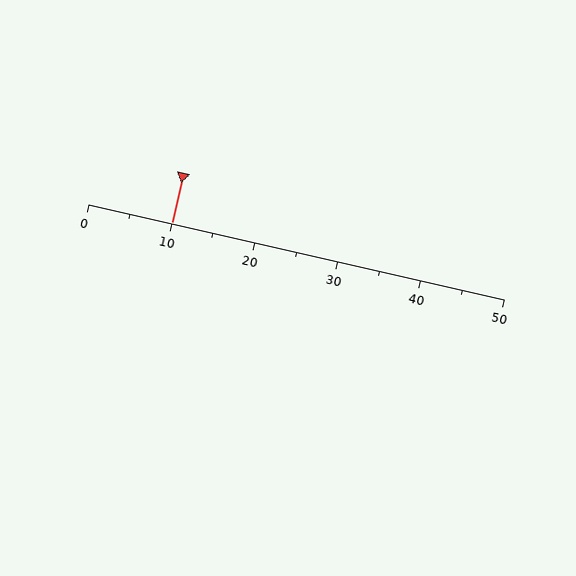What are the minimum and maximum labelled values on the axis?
The axis runs from 0 to 50.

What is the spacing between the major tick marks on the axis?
The major ticks are spaced 10 apart.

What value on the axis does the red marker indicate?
The marker indicates approximately 10.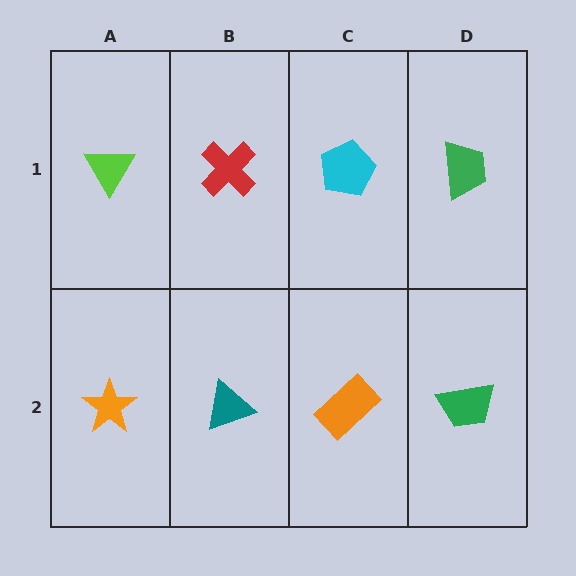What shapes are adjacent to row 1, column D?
A green trapezoid (row 2, column D), a cyan pentagon (row 1, column C).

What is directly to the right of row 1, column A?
A red cross.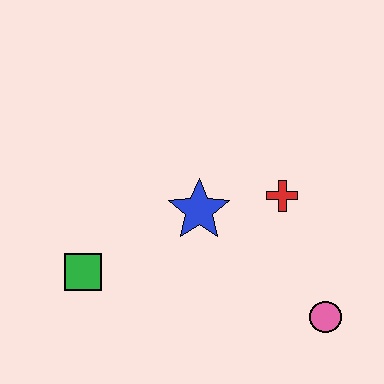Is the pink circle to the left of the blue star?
No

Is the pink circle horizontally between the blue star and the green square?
No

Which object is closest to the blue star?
The red cross is closest to the blue star.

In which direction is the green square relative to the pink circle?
The green square is to the left of the pink circle.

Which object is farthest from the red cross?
The green square is farthest from the red cross.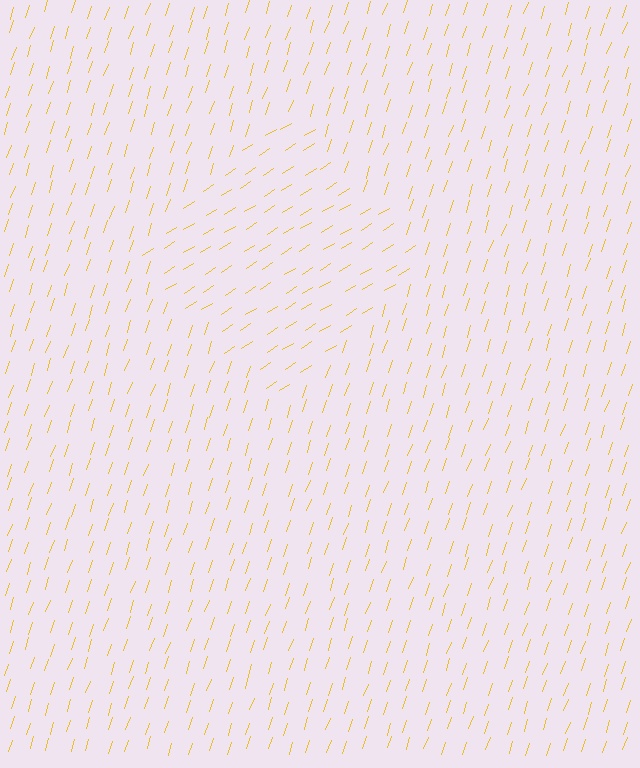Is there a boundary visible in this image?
Yes, there is a texture boundary formed by a change in line orientation.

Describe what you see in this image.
The image is filled with small yellow line segments. A diamond region in the image has lines oriented differently from the surrounding lines, creating a visible texture boundary.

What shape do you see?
I see a diamond.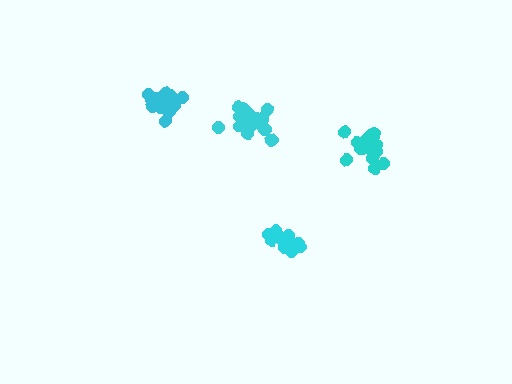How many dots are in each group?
Group 1: 18 dots, Group 2: 16 dots, Group 3: 14 dots, Group 4: 17 dots (65 total).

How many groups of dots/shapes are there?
There are 4 groups.